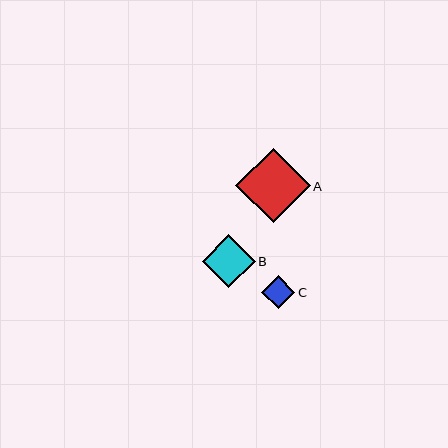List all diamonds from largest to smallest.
From largest to smallest: A, B, C.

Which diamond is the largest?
Diamond A is the largest with a size of approximately 74 pixels.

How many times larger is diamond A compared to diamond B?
Diamond A is approximately 1.4 times the size of diamond B.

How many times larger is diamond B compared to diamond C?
Diamond B is approximately 1.6 times the size of diamond C.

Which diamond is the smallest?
Diamond C is the smallest with a size of approximately 33 pixels.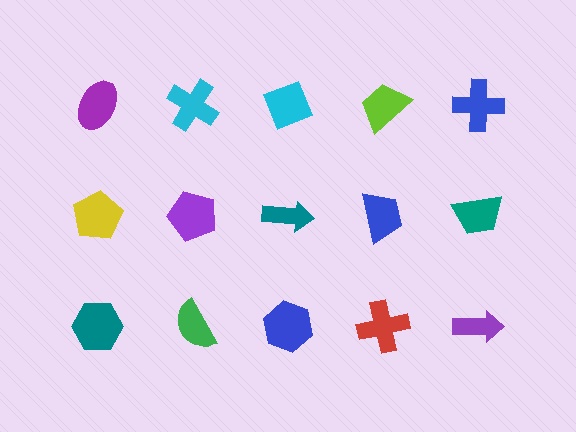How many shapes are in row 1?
5 shapes.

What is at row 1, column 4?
A lime trapezoid.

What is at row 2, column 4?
A blue trapezoid.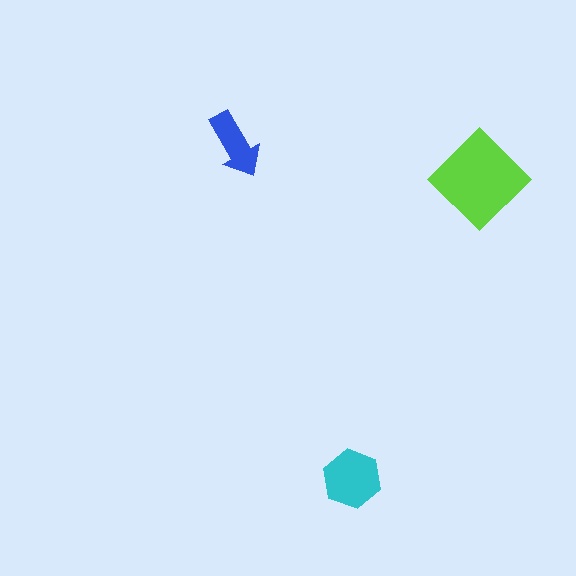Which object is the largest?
The lime diamond.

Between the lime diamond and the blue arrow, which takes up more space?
The lime diamond.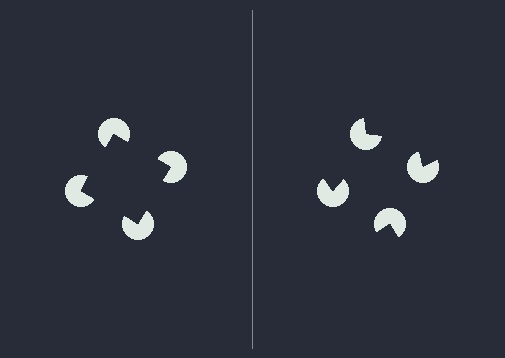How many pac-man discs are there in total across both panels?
8 — 4 on each side.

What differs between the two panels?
The pac-man discs are positioned identically on both sides; only the wedge orientations differ. On the left they align to a square; on the right they are misaligned.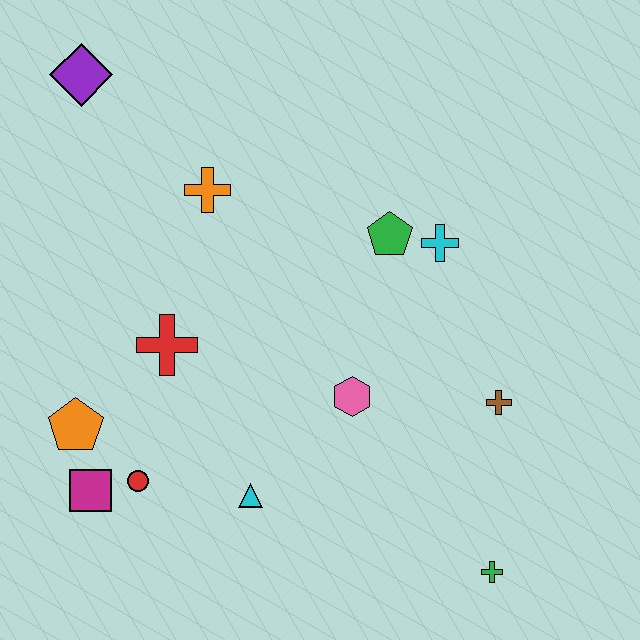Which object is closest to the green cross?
The brown cross is closest to the green cross.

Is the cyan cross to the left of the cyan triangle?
No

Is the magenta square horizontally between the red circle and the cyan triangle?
No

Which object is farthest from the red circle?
The purple diamond is farthest from the red circle.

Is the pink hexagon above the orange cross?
No